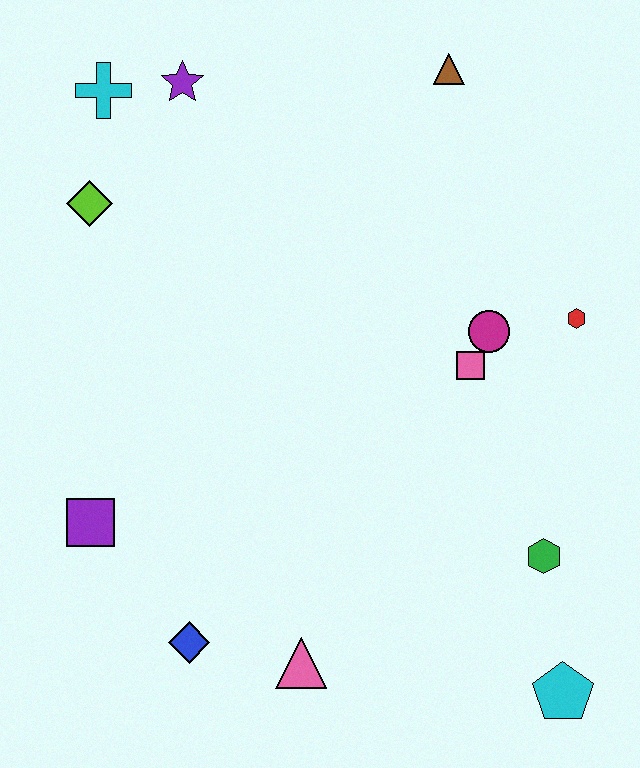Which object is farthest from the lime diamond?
The cyan pentagon is farthest from the lime diamond.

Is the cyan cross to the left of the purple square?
No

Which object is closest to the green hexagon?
The cyan pentagon is closest to the green hexagon.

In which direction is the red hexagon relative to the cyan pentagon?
The red hexagon is above the cyan pentagon.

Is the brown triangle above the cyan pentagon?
Yes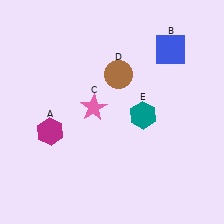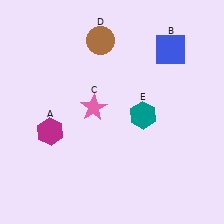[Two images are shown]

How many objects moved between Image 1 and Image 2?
1 object moved between the two images.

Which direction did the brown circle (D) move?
The brown circle (D) moved up.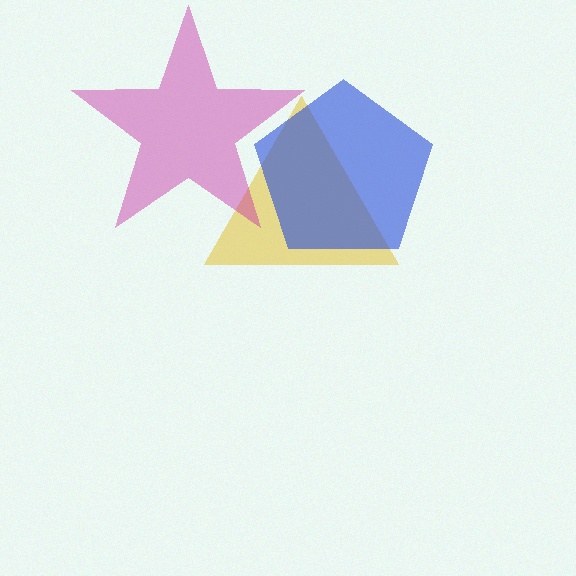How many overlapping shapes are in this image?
There are 3 overlapping shapes in the image.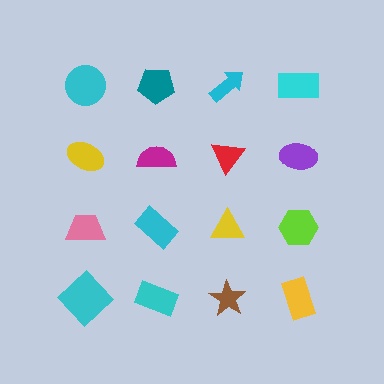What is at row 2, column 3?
A red triangle.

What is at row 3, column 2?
A cyan rectangle.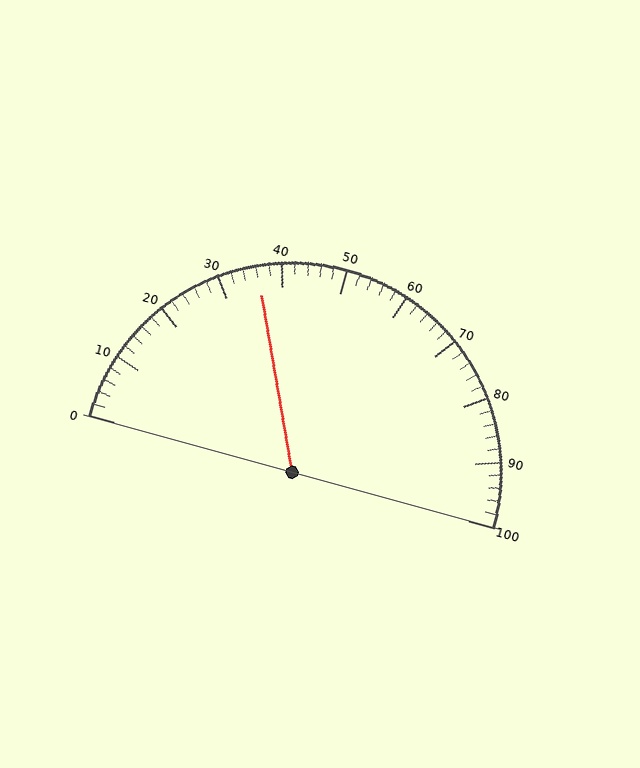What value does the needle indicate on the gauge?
The needle indicates approximately 36.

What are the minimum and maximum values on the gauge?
The gauge ranges from 0 to 100.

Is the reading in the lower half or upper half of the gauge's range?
The reading is in the lower half of the range (0 to 100).